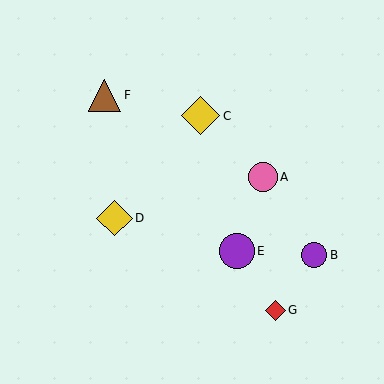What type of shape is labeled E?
Shape E is a purple circle.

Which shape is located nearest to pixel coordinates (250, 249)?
The purple circle (labeled E) at (237, 251) is nearest to that location.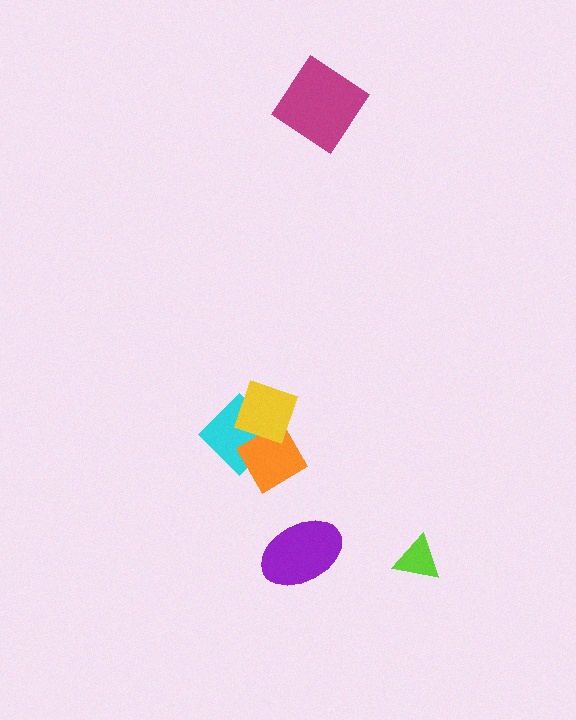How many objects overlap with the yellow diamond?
2 objects overlap with the yellow diamond.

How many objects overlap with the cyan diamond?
2 objects overlap with the cyan diamond.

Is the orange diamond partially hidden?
Yes, it is partially covered by another shape.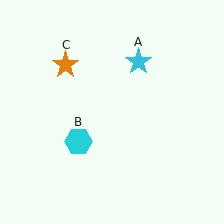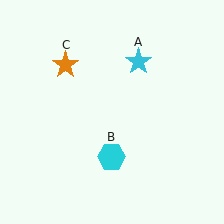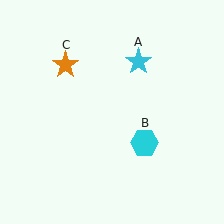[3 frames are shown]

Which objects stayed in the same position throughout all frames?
Cyan star (object A) and orange star (object C) remained stationary.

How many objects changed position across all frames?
1 object changed position: cyan hexagon (object B).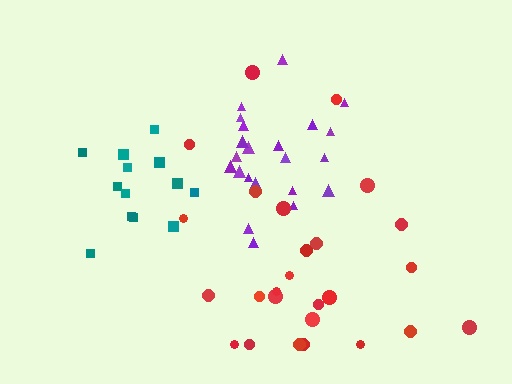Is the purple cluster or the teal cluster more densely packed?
Purple.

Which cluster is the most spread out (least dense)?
Red.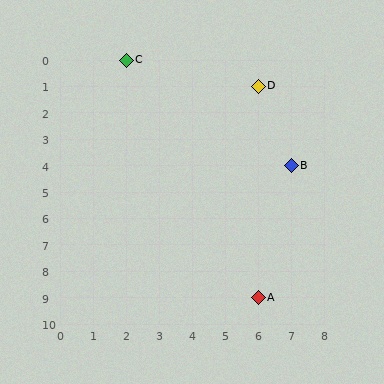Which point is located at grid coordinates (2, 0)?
Point C is at (2, 0).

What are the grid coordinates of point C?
Point C is at grid coordinates (2, 0).